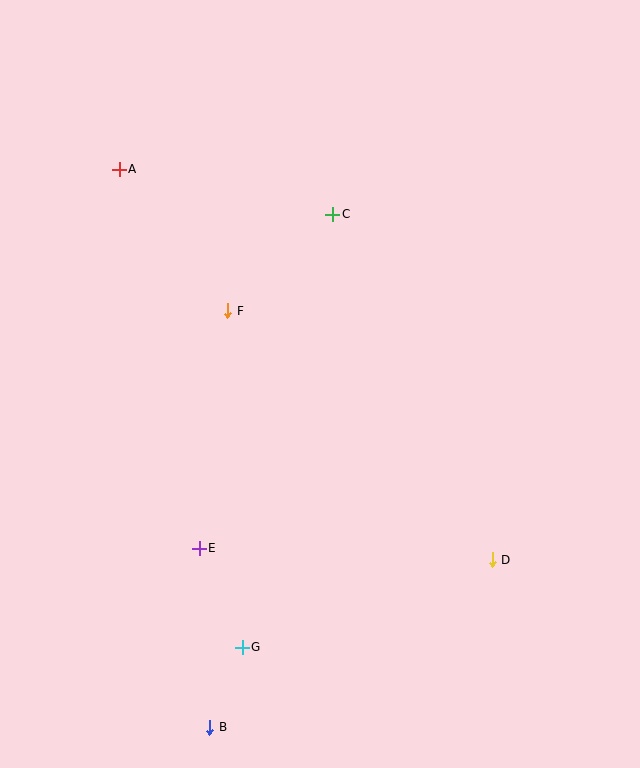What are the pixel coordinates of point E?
Point E is at (199, 548).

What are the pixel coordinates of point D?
Point D is at (492, 560).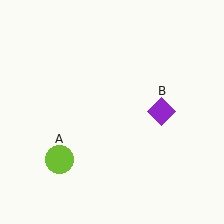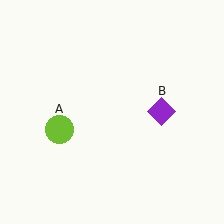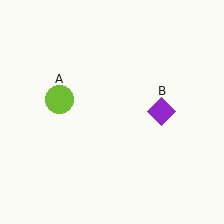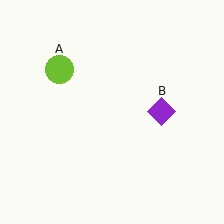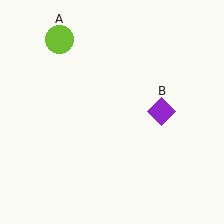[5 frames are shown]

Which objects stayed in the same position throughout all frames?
Purple diamond (object B) remained stationary.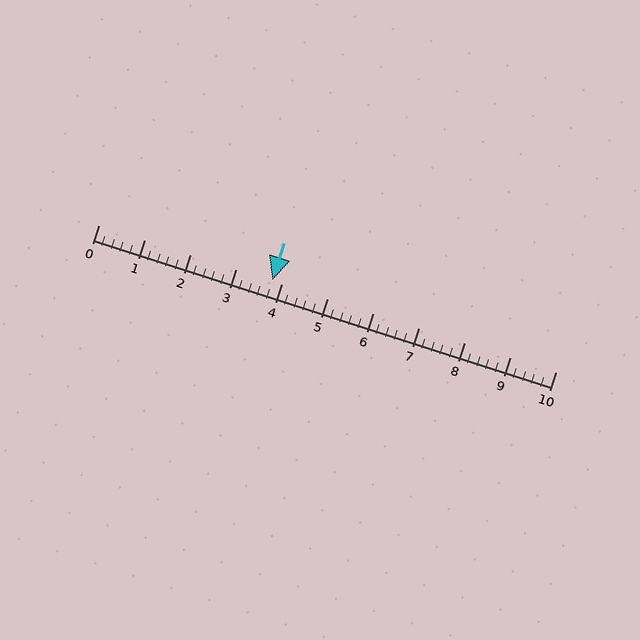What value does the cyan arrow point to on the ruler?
The cyan arrow points to approximately 3.8.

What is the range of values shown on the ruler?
The ruler shows values from 0 to 10.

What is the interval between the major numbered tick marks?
The major tick marks are spaced 1 units apart.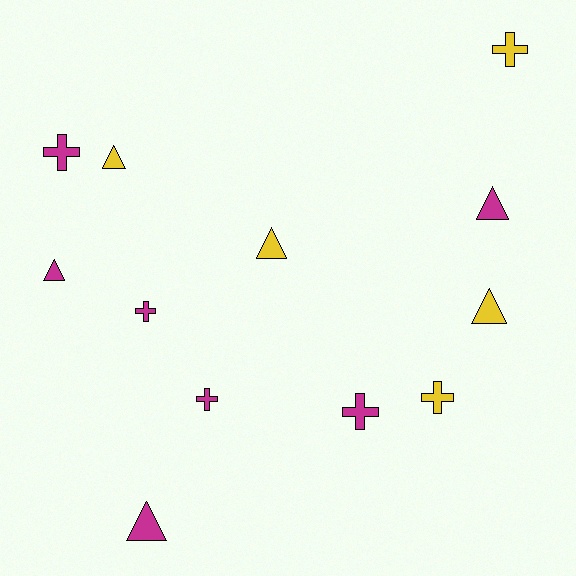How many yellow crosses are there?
There are 2 yellow crosses.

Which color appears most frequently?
Magenta, with 7 objects.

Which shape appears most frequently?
Cross, with 6 objects.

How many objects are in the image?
There are 12 objects.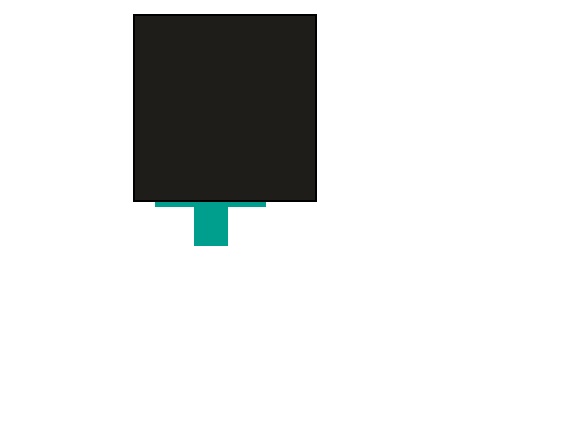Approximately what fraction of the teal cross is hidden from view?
Roughly 69% of the teal cross is hidden behind the black rectangle.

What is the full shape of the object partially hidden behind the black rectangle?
The partially hidden object is a teal cross.